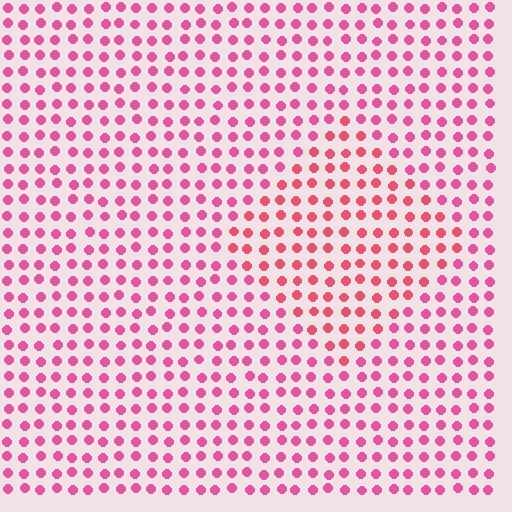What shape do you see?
I see a diamond.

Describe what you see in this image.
The image is filled with small pink elements in a uniform arrangement. A diamond-shaped region is visible where the elements are tinted to a slightly different hue, forming a subtle color boundary.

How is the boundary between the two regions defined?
The boundary is defined purely by a slight shift in hue (about 20 degrees). Spacing, size, and orientation are identical on both sides.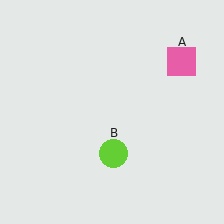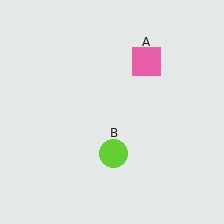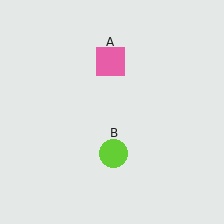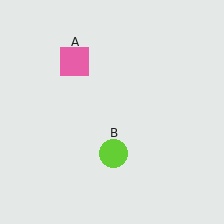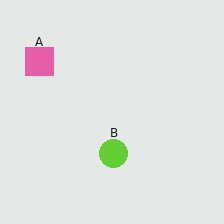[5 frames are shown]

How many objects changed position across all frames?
1 object changed position: pink square (object A).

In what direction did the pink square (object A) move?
The pink square (object A) moved left.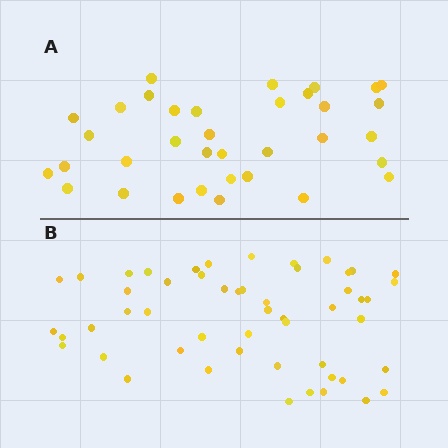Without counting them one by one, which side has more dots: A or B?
Region B (the bottom region) has more dots.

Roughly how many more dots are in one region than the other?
Region B has approximately 15 more dots than region A.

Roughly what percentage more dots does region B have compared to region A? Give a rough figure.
About 50% more.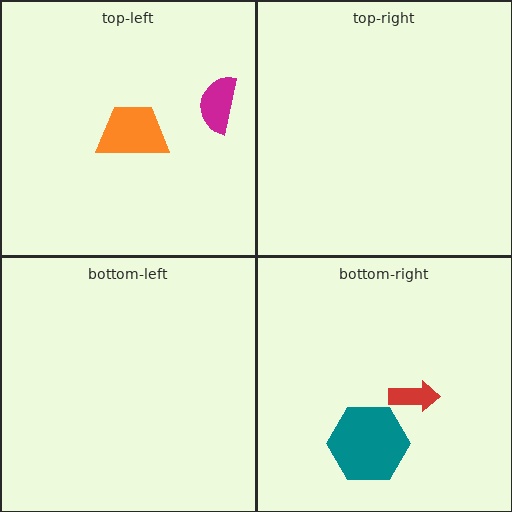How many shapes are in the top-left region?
2.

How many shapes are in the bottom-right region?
2.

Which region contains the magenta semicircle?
The top-left region.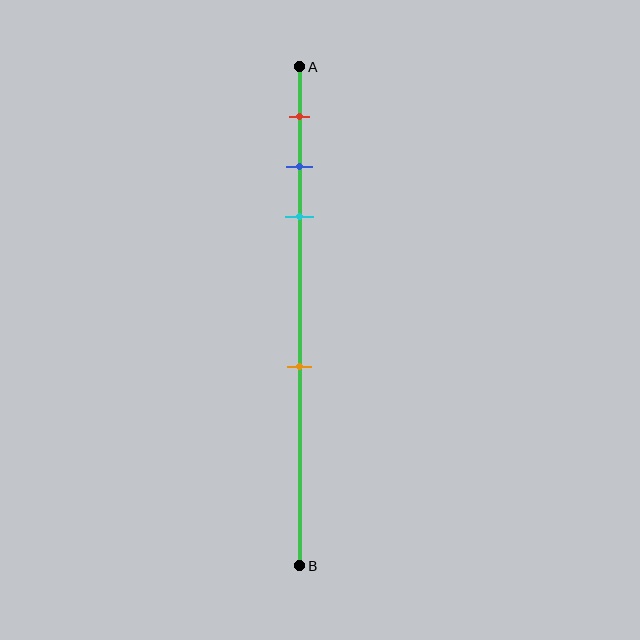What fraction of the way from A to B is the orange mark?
The orange mark is approximately 60% (0.6) of the way from A to B.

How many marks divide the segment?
There are 4 marks dividing the segment.